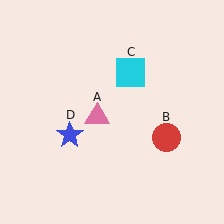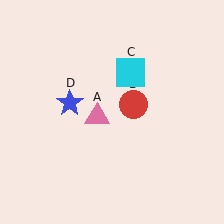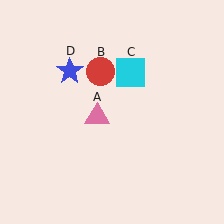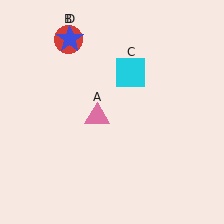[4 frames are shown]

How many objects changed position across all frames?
2 objects changed position: red circle (object B), blue star (object D).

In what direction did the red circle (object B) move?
The red circle (object B) moved up and to the left.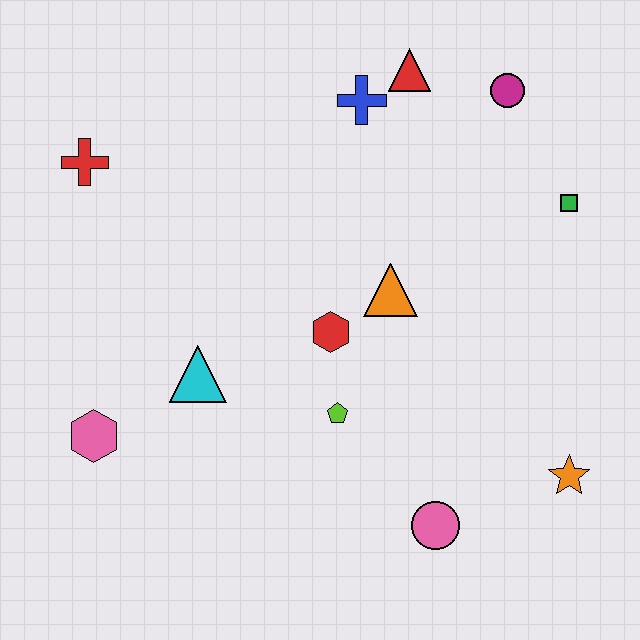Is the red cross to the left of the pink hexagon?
Yes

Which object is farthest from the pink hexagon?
The magenta circle is farthest from the pink hexagon.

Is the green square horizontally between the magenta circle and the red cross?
No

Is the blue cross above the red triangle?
No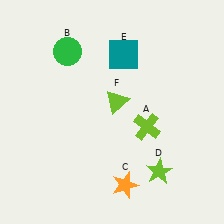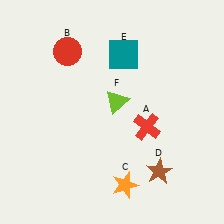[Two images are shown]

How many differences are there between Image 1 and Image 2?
There are 3 differences between the two images.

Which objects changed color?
A changed from lime to red. B changed from green to red. D changed from lime to brown.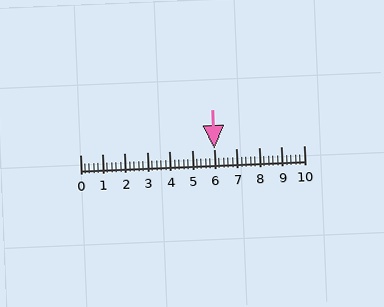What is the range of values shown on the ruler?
The ruler shows values from 0 to 10.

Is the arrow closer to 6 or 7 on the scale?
The arrow is closer to 6.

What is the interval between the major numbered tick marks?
The major tick marks are spaced 1 units apart.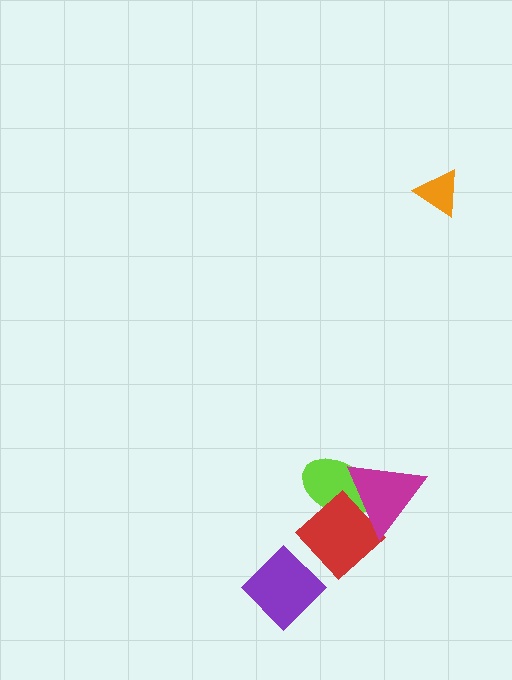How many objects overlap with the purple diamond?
0 objects overlap with the purple diamond.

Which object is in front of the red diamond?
The magenta triangle is in front of the red diamond.